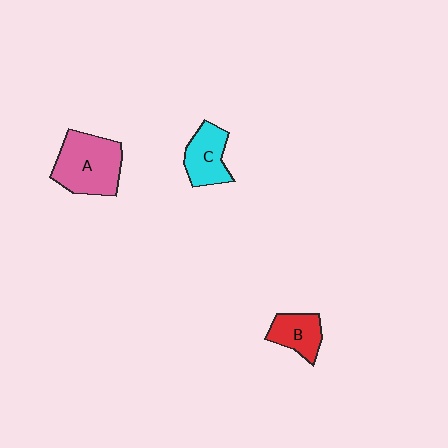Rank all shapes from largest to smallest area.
From largest to smallest: A (pink), C (cyan), B (red).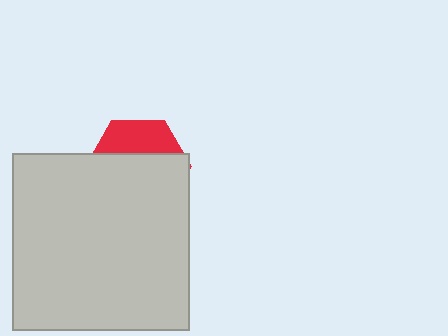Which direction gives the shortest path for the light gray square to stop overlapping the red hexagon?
Moving down gives the shortest separation.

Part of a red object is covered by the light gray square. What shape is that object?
It is a hexagon.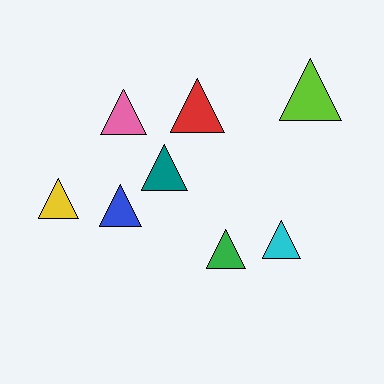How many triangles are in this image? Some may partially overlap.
There are 8 triangles.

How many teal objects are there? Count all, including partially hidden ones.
There is 1 teal object.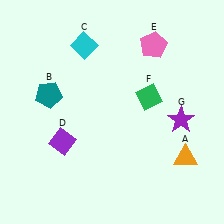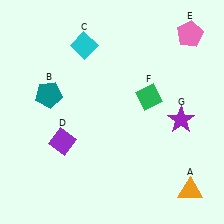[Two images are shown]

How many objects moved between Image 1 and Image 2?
2 objects moved between the two images.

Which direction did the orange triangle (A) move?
The orange triangle (A) moved down.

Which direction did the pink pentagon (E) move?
The pink pentagon (E) moved right.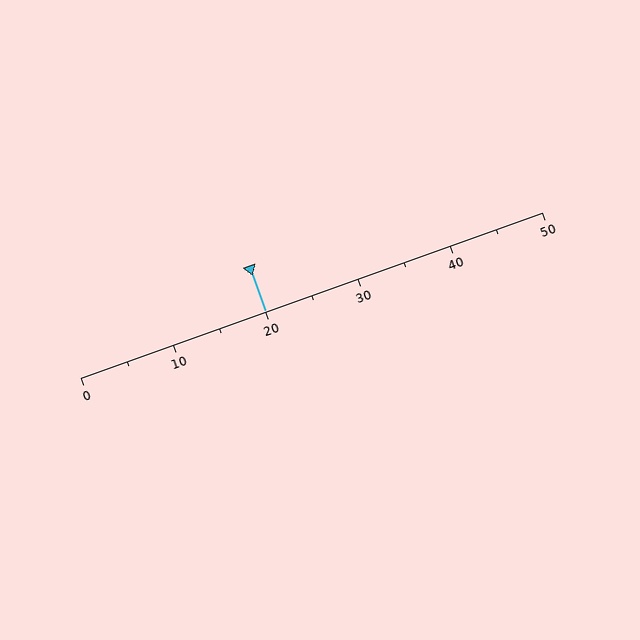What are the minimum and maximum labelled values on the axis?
The axis runs from 0 to 50.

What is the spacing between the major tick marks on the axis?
The major ticks are spaced 10 apart.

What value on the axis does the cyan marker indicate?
The marker indicates approximately 20.